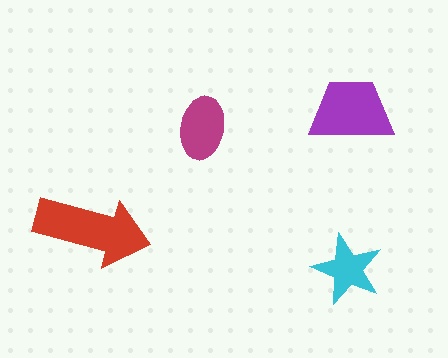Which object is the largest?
The red arrow.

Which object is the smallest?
The cyan star.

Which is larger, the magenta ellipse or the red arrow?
The red arrow.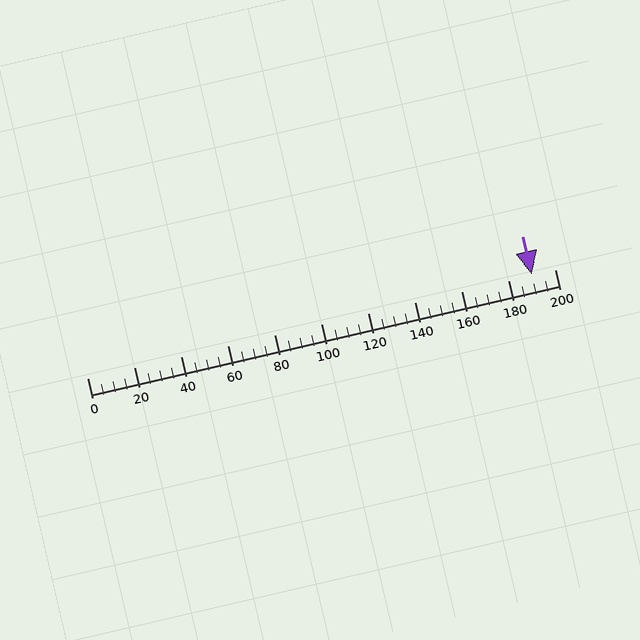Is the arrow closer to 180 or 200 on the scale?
The arrow is closer to 200.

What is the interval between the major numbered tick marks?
The major tick marks are spaced 20 units apart.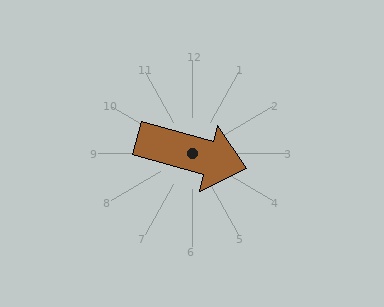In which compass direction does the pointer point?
East.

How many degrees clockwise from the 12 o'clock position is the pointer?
Approximately 106 degrees.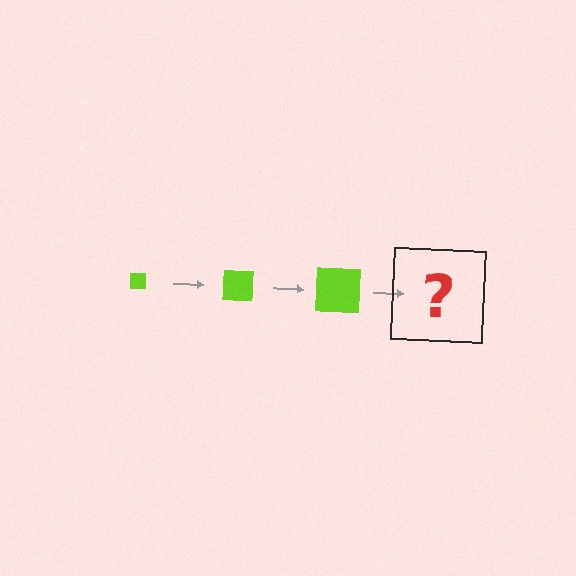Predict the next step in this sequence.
The next step is a lime square, larger than the previous one.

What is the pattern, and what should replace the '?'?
The pattern is that the square gets progressively larger each step. The '?' should be a lime square, larger than the previous one.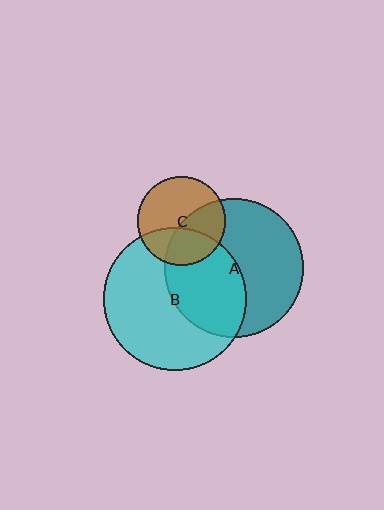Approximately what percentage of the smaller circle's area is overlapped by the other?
Approximately 40%.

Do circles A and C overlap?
Yes.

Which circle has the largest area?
Circle B (cyan).